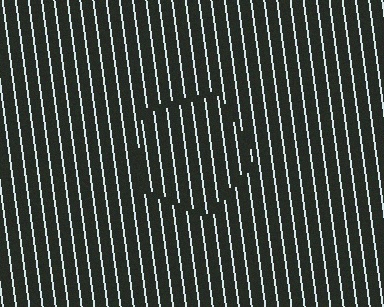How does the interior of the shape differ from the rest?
The interior of the shape contains the same grating, shifted by half a period — the contour is defined by the phase discontinuity where line-ends from the inner and outer gratings abut.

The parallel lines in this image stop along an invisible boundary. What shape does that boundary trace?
An illusory pentagon. The interior of the shape contains the same grating, shifted by half a period — the contour is defined by the phase discontinuity where line-ends from the inner and outer gratings abut.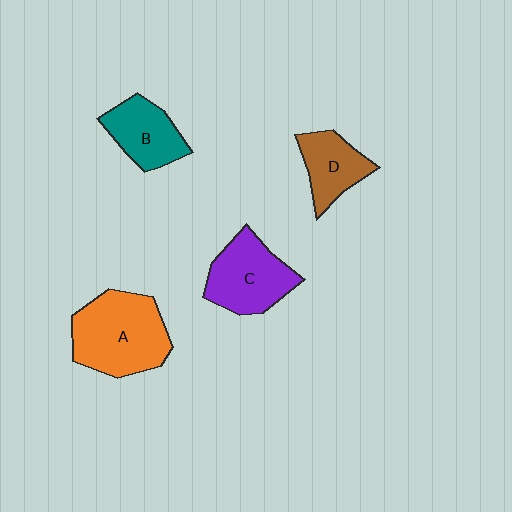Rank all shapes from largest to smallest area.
From largest to smallest: A (orange), C (purple), B (teal), D (brown).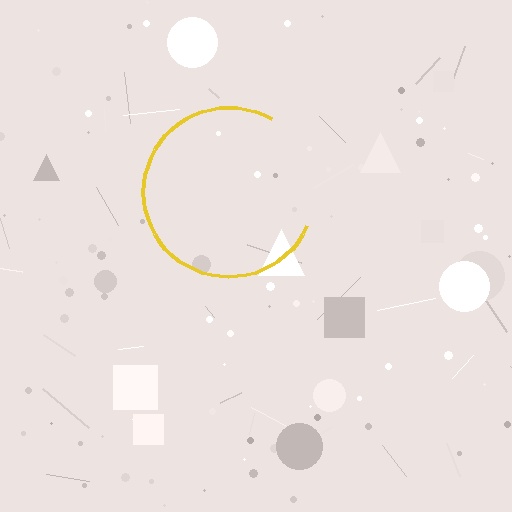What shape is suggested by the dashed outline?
The dashed outline suggests a circle.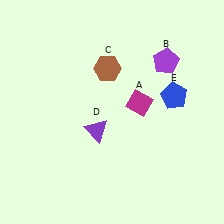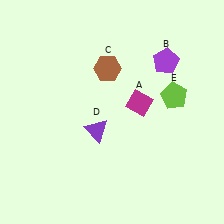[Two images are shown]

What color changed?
The pentagon (E) changed from blue in Image 1 to lime in Image 2.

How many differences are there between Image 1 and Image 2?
There is 1 difference between the two images.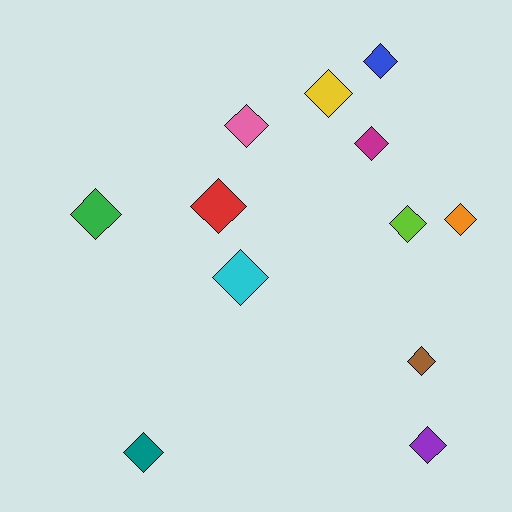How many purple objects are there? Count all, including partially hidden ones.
There is 1 purple object.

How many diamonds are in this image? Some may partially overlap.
There are 12 diamonds.